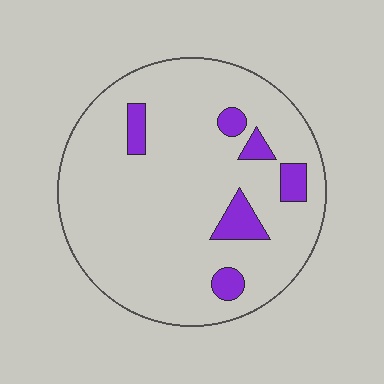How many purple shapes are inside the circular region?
6.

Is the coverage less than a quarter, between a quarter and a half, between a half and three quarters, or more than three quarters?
Less than a quarter.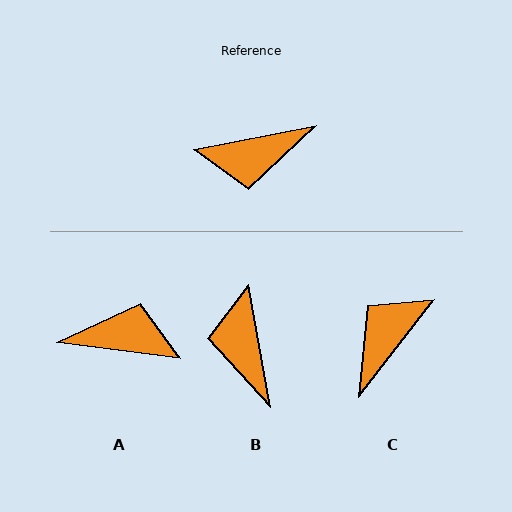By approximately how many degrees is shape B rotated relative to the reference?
Approximately 91 degrees clockwise.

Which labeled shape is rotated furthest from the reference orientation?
A, about 162 degrees away.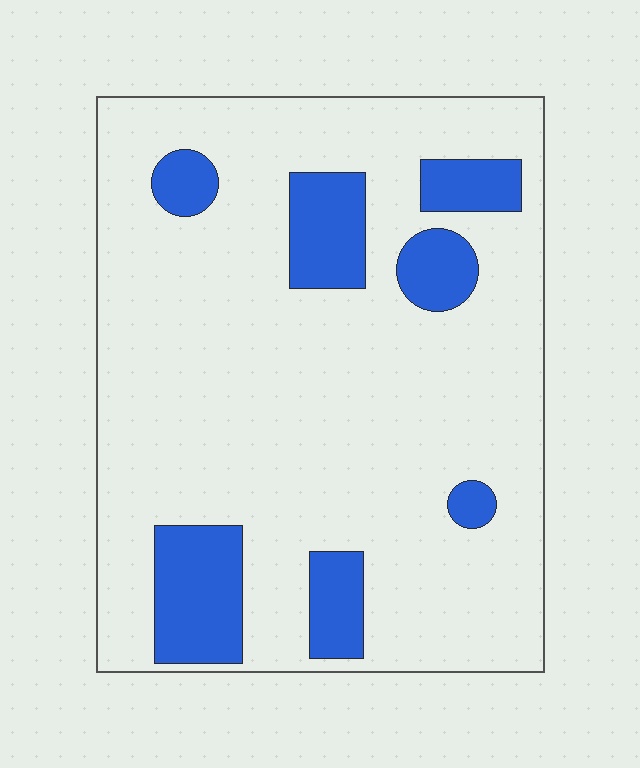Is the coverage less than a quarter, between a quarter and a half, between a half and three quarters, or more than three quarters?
Less than a quarter.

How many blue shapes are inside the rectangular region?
7.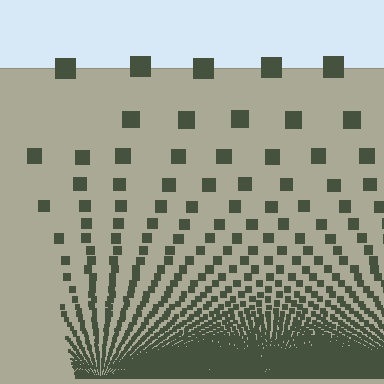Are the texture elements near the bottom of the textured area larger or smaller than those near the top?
Smaller. The gradient is inverted — elements near the bottom are smaller and denser.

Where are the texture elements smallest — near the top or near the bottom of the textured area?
Near the bottom.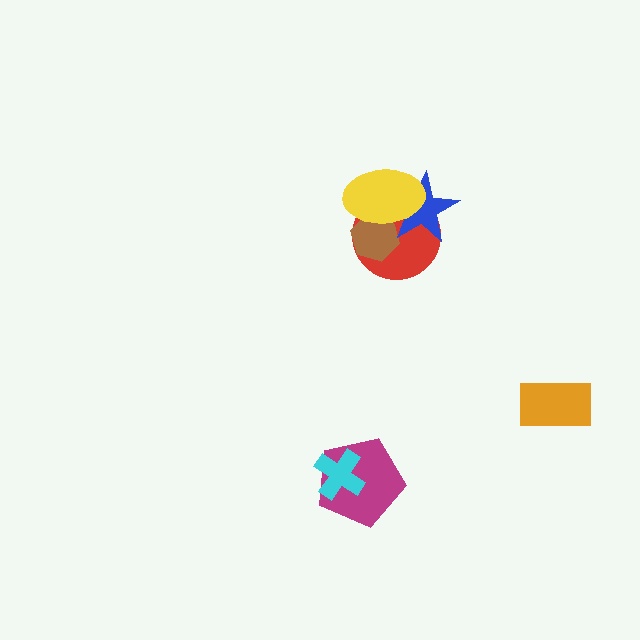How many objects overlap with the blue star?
3 objects overlap with the blue star.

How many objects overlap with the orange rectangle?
0 objects overlap with the orange rectangle.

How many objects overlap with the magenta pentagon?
1 object overlaps with the magenta pentagon.